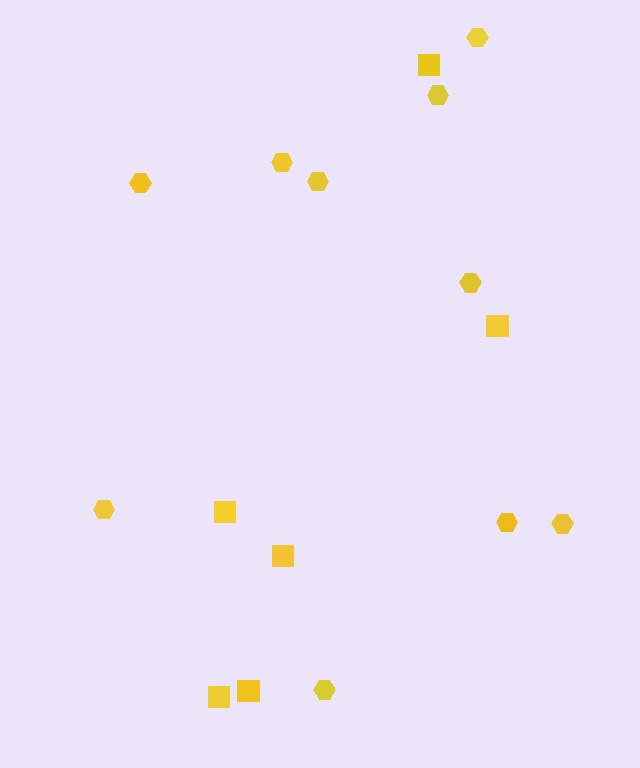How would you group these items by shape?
There are 2 groups: one group of squares (6) and one group of hexagons (10).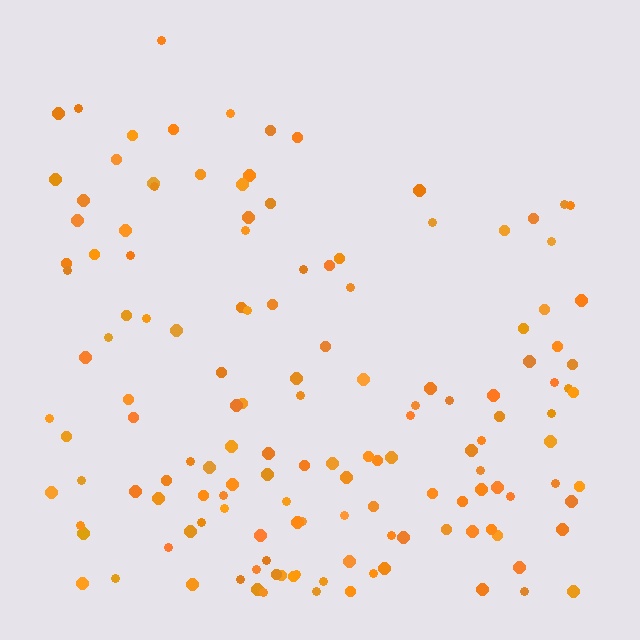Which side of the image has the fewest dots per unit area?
The top.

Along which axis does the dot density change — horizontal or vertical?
Vertical.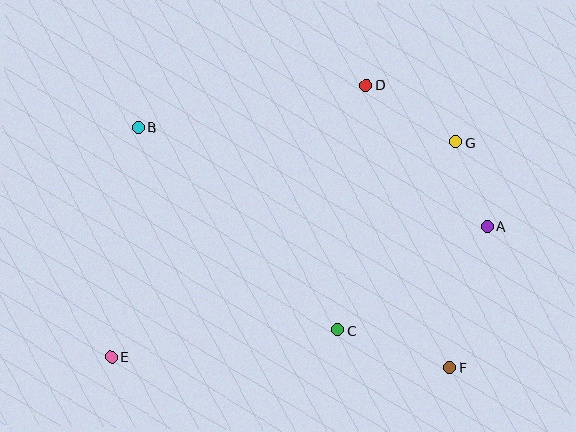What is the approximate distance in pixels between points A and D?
The distance between A and D is approximately 186 pixels.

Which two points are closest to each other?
Points A and G are closest to each other.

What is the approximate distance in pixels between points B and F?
The distance between B and F is approximately 393 pixels.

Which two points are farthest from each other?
Points E and G are farthest from each other.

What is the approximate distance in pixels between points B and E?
The distance between B and E is approximately 231 pixels.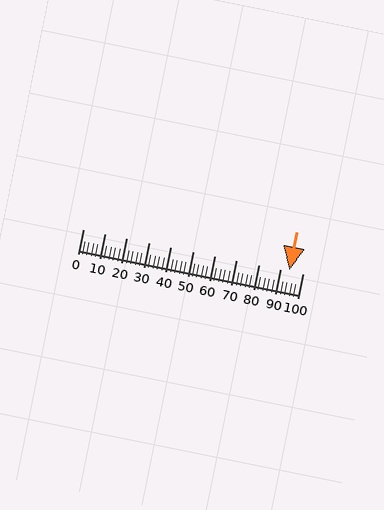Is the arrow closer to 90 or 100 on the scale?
The arrow is closer to 90.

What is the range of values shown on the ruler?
The ruler shows values from 0 to 100.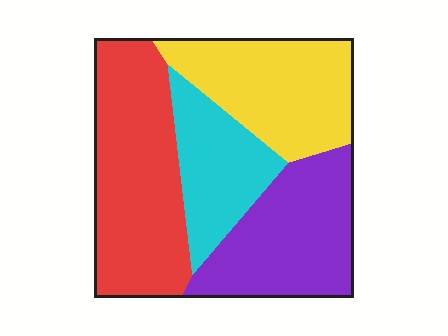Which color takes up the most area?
Red, at roughly 30%.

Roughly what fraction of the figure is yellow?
Yellow takes up less than a quarter of the figure.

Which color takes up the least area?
Cyan, at roughly 15%.